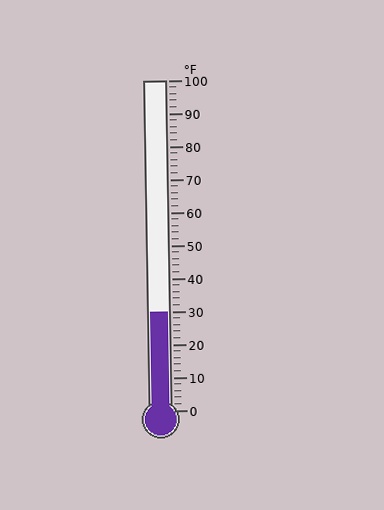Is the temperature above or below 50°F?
The temperature is below 50°F.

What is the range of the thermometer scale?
The thermometer scale ranges from 0°F to 100°F.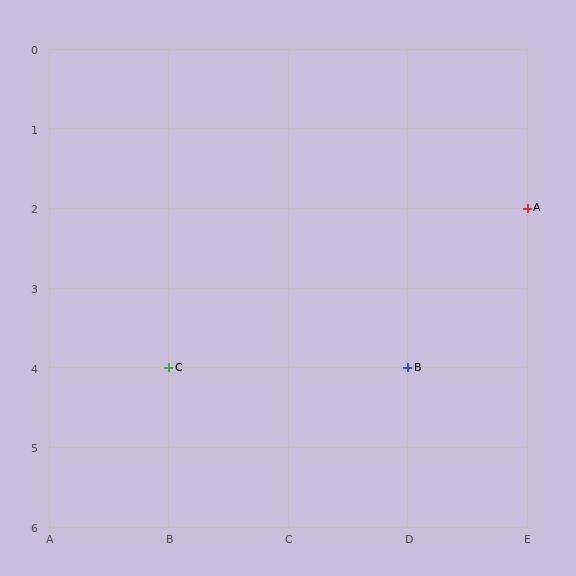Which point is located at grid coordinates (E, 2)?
Point A is at (E, 2).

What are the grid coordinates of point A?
Point A is at grid coordinates (E, 2).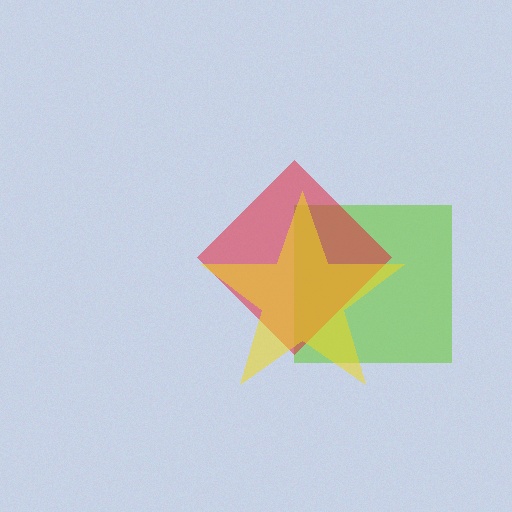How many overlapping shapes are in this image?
There are 3 overlapping shapes in the image.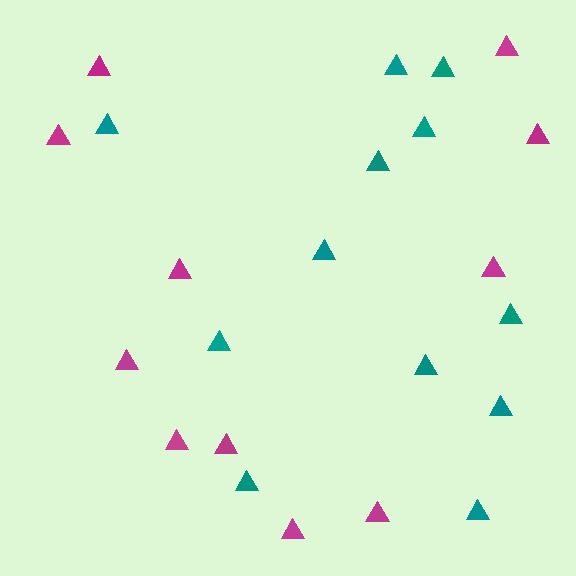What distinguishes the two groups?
There are 2 groups: one group of teal triangles (12) and one group of magenta triangles (11).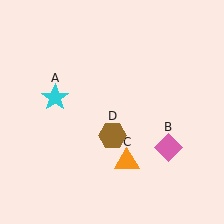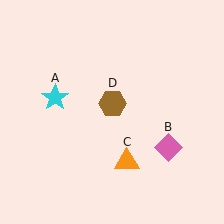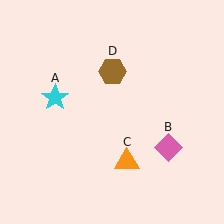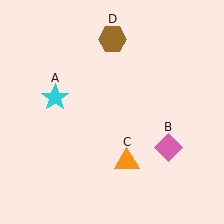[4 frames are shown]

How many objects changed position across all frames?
1 object changed position: brown hexagon (object D).